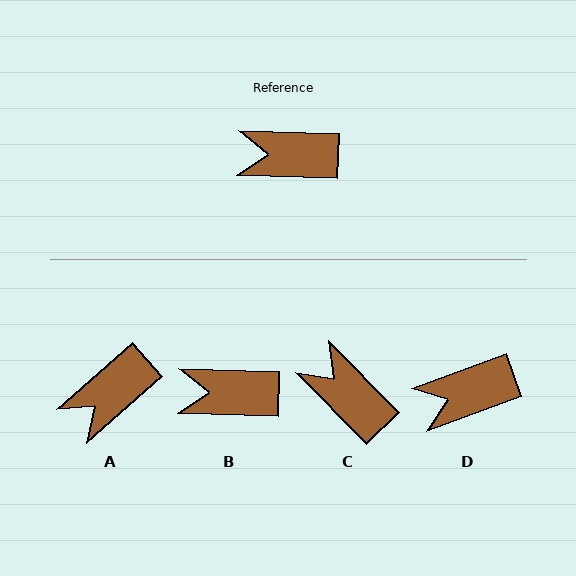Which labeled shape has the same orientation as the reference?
B.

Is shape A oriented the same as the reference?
No, it is off by about 43 degrees.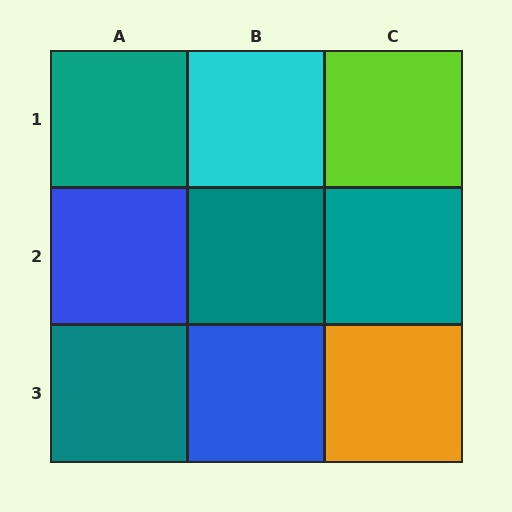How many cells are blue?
2 cells are blue.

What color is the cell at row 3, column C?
Orange.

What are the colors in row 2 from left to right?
Blue, teal, teal.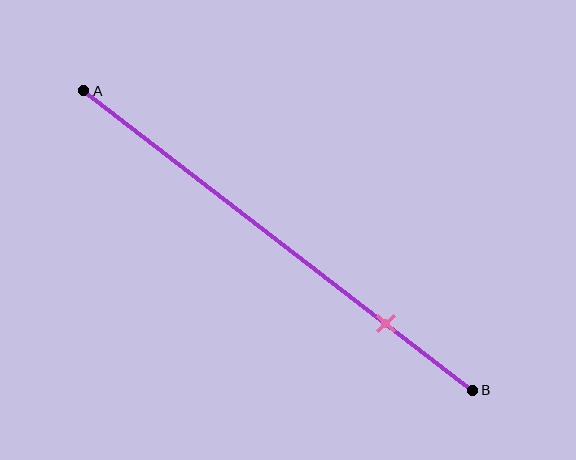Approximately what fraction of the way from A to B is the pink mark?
The pink mark is approximately 80% of the way from A to B.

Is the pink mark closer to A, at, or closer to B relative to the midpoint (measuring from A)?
The pink mark is closer to point B than the midpoint of segment AB.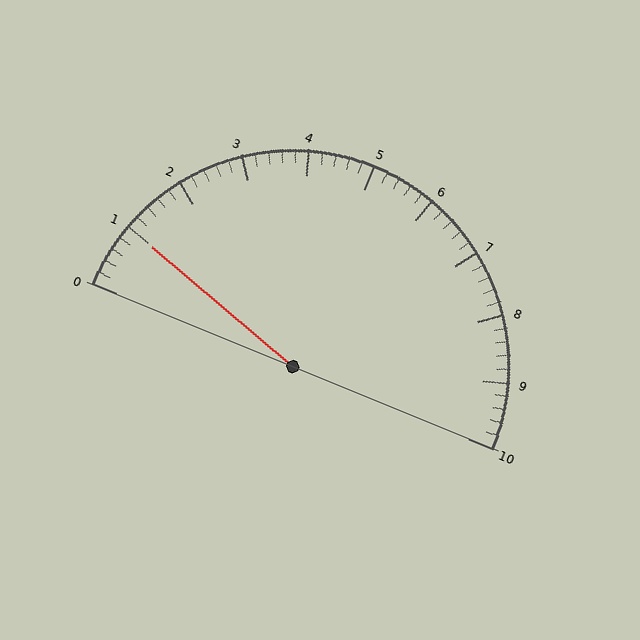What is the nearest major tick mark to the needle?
The nearest major tick mark is 1.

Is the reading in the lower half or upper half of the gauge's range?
The reading is in the lower half of the range (0 to 10).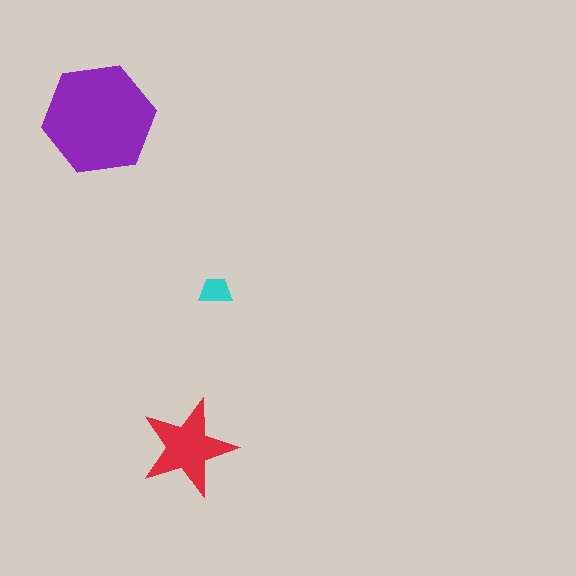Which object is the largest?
The purple hexagon.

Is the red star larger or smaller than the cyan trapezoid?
Larger.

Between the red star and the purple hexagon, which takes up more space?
The purple hexagon.